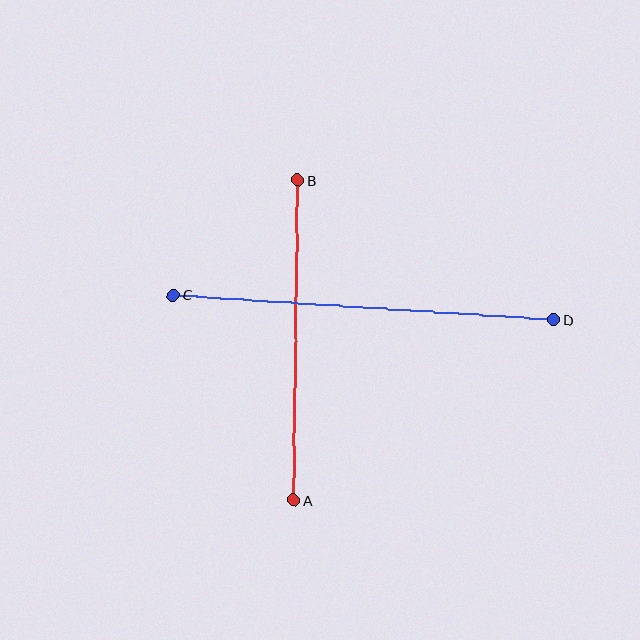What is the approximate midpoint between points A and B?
The midpoint is at approximately (296, 340) pixels.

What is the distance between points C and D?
The distance is approximately 381 pixels.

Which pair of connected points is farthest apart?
Points C and D are farthest apart.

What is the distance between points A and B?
The distance is approximately 320 pixels.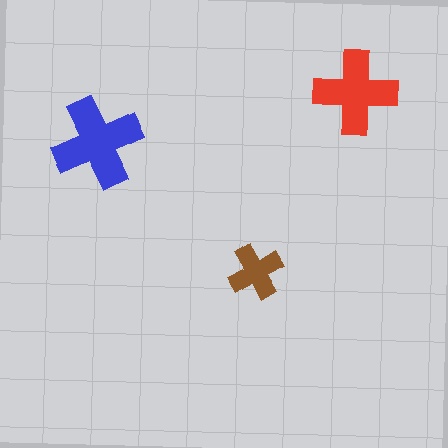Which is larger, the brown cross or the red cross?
The red one.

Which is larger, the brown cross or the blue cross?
The blue one.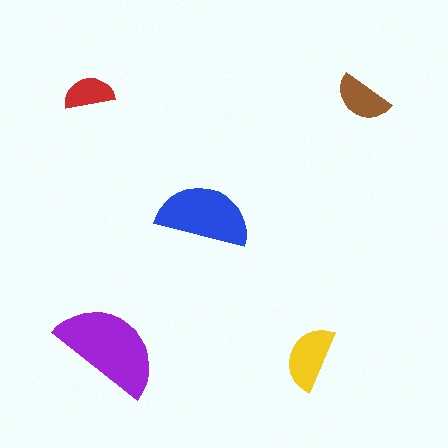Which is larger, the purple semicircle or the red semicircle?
The purple one.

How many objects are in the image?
There are 5 objects in the image.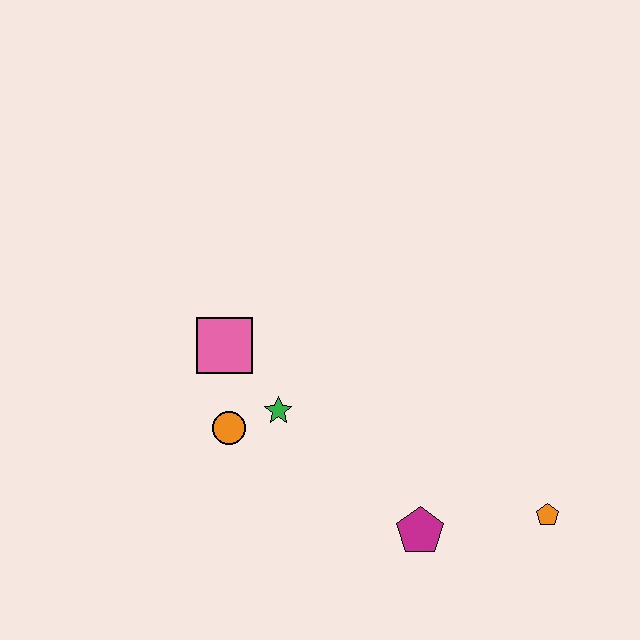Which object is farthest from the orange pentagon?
The pink square is farthest from the orange pentagon.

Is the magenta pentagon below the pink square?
Yes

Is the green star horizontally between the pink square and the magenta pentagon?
Yes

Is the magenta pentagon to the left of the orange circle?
No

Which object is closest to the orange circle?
The green star is closest to the orange circle.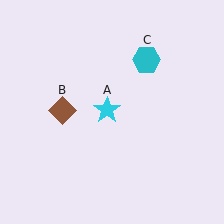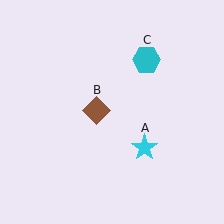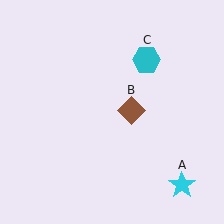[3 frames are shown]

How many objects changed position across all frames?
2 objects changed position: cyan star (object A), brown diamond (object B).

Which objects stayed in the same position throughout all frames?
Cyan hexagon (object C) remained stationary.